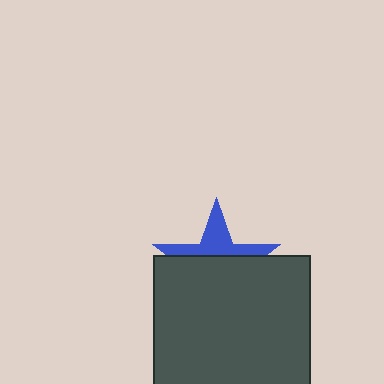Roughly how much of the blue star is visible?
A small part of it is visible (roughly 39%).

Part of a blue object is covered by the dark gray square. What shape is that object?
It is a star.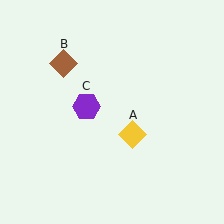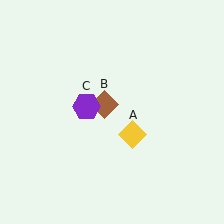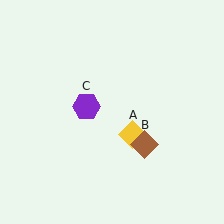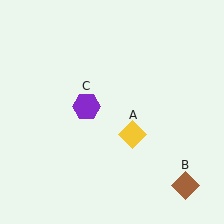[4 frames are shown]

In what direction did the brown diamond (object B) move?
The brown diamond (object B) moved down and to the right.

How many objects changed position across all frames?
1 object changed position: brown diamond (object B).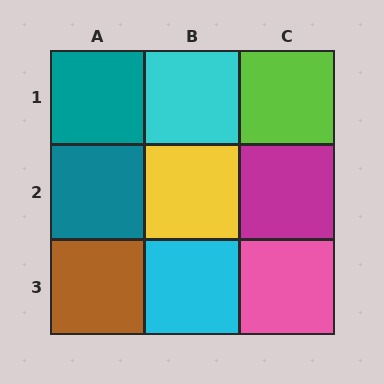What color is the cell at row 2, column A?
Teal.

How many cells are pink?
1 cell is pink.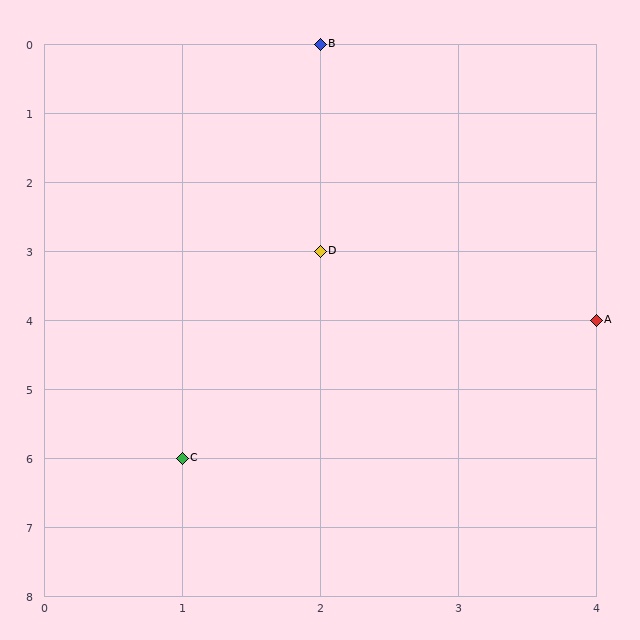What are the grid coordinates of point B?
Point B is at grid coordinates (2, 0).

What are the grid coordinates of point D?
Point D is at grid coordinates (2, 3).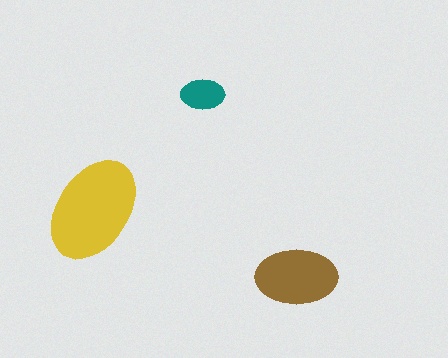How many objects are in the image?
There are 3 objects in the image.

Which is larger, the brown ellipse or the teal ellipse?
The brown one.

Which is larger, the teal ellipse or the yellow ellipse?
The yellow one.